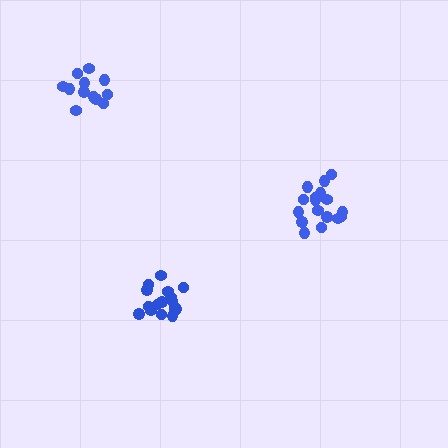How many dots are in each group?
Group 1: 17 dots, Group 2: 18 dots, Group 3: 12 dots (47 total).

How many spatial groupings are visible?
There are 3 spatial groupings.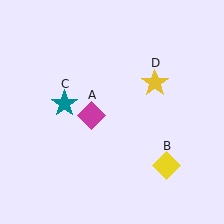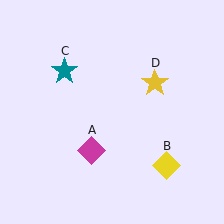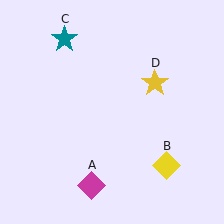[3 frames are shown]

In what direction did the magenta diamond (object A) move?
The magenta diamond (object A) moved down.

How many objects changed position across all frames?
2 objects changed position: magenta diamond (object A), teal star (object C).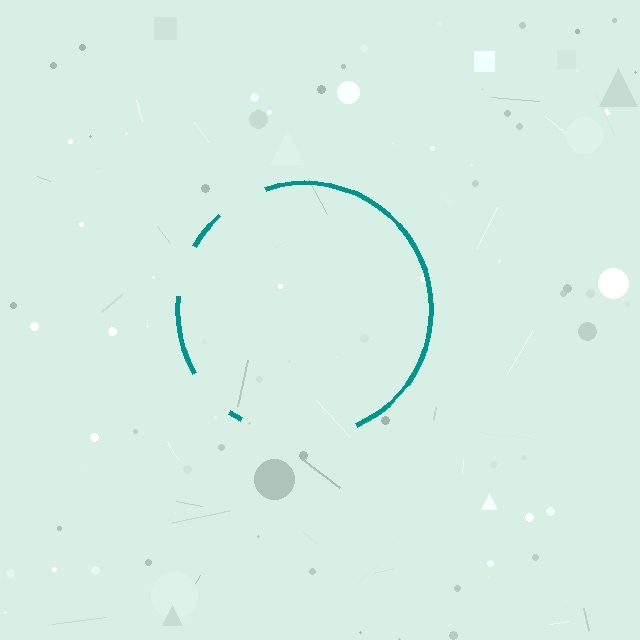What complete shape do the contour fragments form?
The contour fragments form a circle.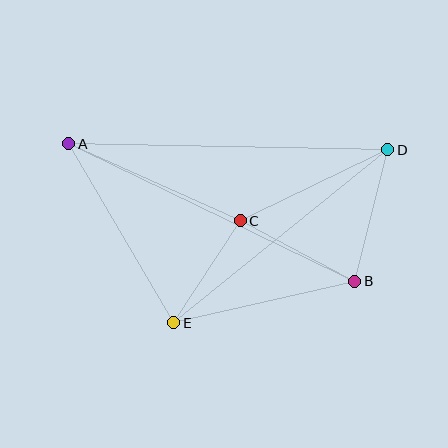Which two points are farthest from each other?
Points A and D are farthest from each other.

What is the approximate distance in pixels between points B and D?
The distance between B and D is approximately 136 pixels.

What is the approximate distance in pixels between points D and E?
The distance between D and E is approximately 275 pixels.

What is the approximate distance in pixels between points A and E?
The distance between A and E is approximately 208 pixels.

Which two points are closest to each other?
Points C and E are closest to each other.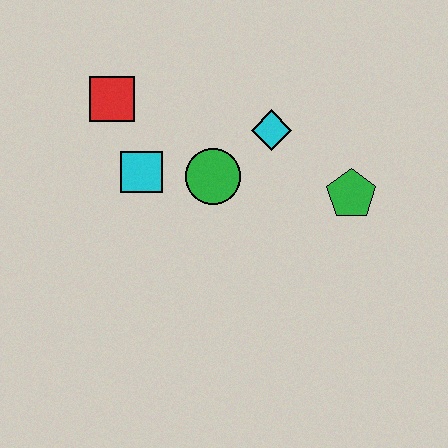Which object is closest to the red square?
The cyan square is closest to the red square.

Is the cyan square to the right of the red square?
Yes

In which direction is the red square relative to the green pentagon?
The red square is to the left of the green pentagon.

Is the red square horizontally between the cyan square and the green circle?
No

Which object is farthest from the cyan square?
The green pentagon is farthest from the cyan square.